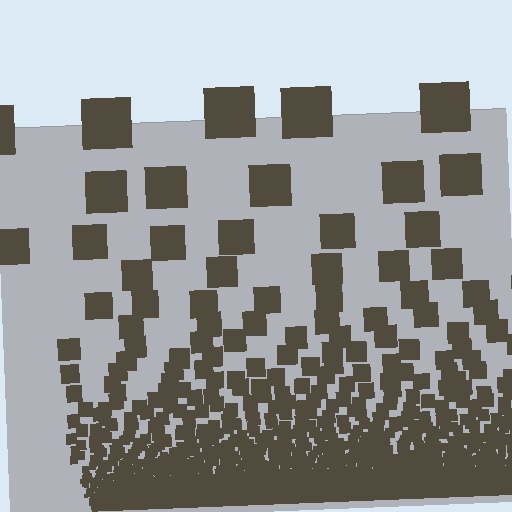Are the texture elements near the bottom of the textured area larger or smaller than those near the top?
Smaller. The gradient is inverted — elements near the bottom are smaller and denser.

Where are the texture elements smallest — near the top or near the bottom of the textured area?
Near the bottom.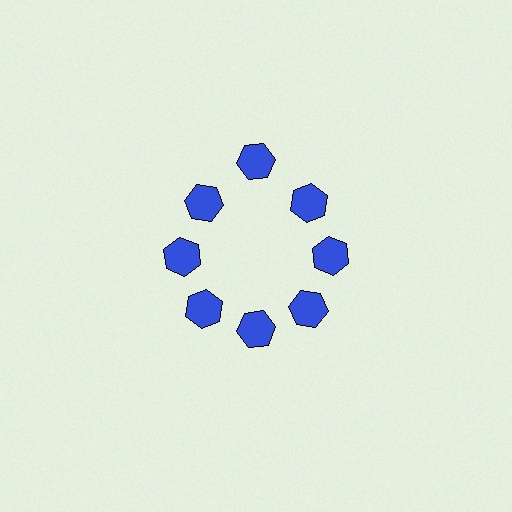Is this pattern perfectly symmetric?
No. The 8 blue hexagons are arranged in a ring, but one element near the 12 o'clock position is pushed outward from the center, breaking the 8-fold rotational symmetry.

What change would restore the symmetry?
The symmetry would be restored by moving it inward, back onto the ring so that all 8 hexagons sit at equal angles and equal distance from the center.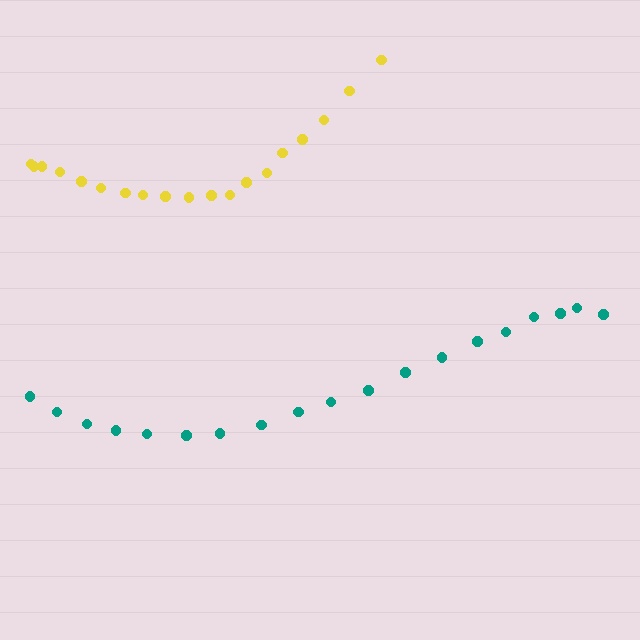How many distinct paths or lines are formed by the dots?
There are 2 distinct paths.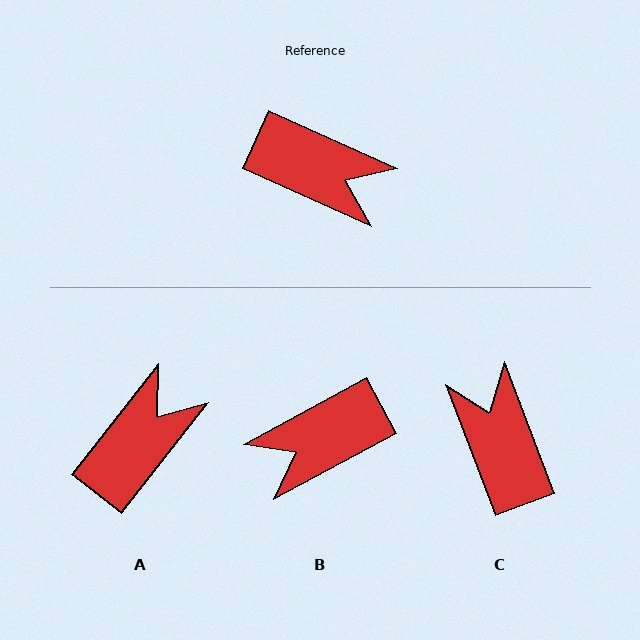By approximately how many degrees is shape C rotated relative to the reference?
Approximately 135 degrees counter-clockwise.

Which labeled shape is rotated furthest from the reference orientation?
C, about 135 degrees away.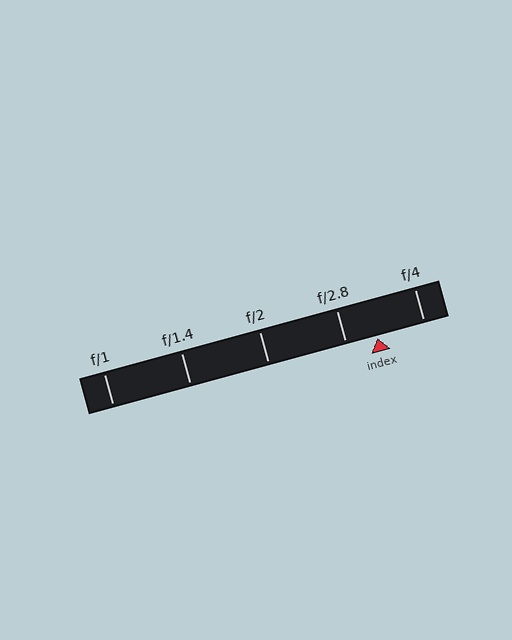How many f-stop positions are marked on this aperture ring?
There are 5 f-stop positions marked.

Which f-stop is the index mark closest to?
The index mark is closest to f/2.8.